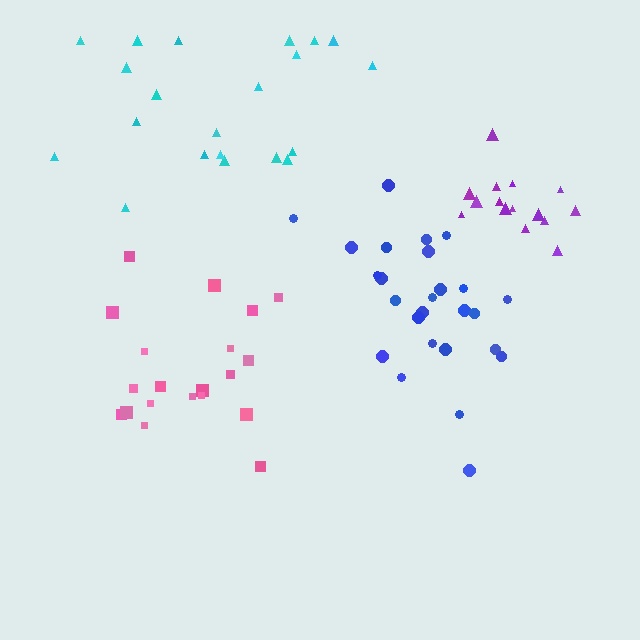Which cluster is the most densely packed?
Purple.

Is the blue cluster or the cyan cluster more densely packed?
Blue.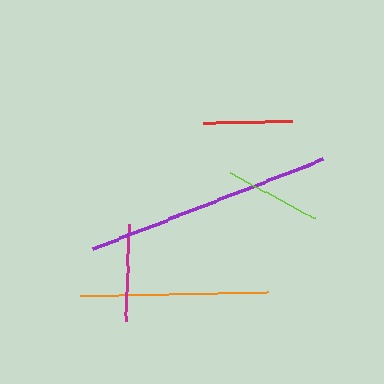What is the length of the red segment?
The red segment is approximately 89 pixels long.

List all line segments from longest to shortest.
From longest to shortest: purple, orange, magenta, lime, red.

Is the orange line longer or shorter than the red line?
The orange line is longer than the red line.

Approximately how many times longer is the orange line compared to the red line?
The orange line is approximately 2.1 times the length of the red line.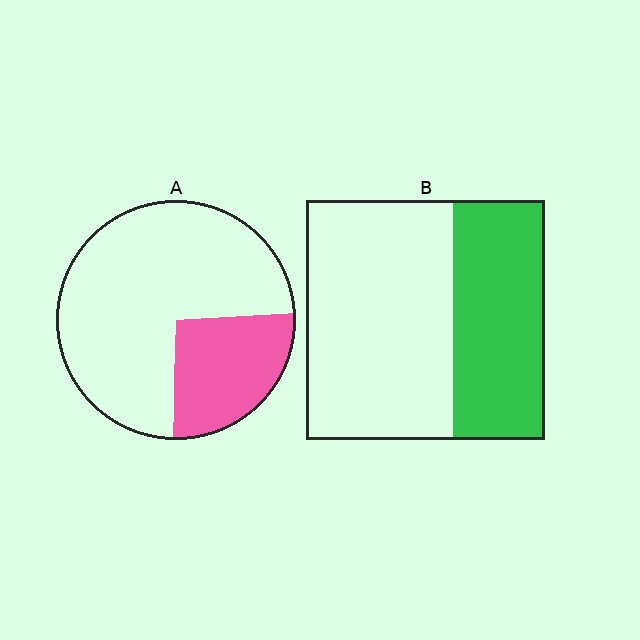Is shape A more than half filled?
No.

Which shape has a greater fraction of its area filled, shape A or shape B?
Shape B.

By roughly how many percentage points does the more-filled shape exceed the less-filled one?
By roughly 10 percentage points (B over A).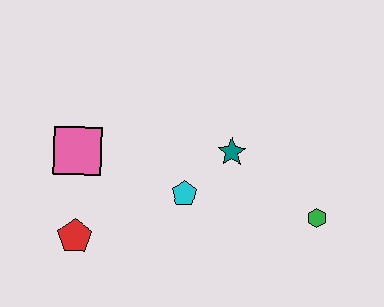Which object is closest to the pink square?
The red pentagon is closest to the pink square.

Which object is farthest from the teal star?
The red pentagon is farthest from the teal star.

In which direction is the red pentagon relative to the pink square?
The red pentagon is below the pink square.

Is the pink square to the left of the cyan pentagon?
Yes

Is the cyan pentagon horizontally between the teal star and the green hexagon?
No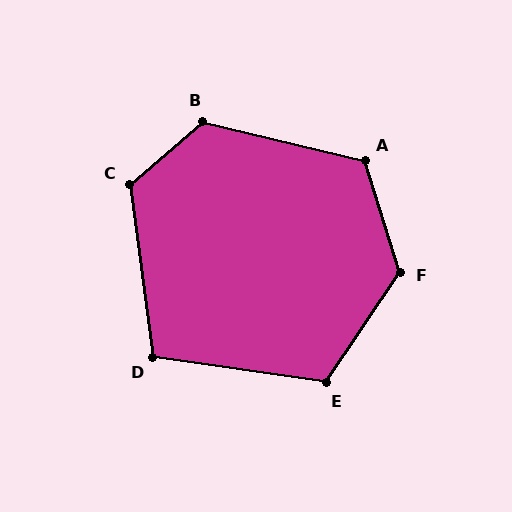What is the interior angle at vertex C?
Approximately 124 degrees (obtuse).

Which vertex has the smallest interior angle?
D, at approximately 106 degrees.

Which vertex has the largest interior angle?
F, at approximately 129 degrees.